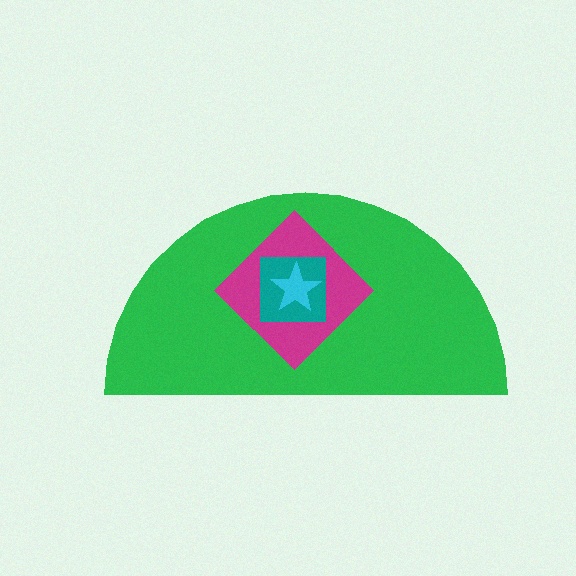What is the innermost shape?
The cyan star.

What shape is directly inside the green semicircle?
The magenta diamond.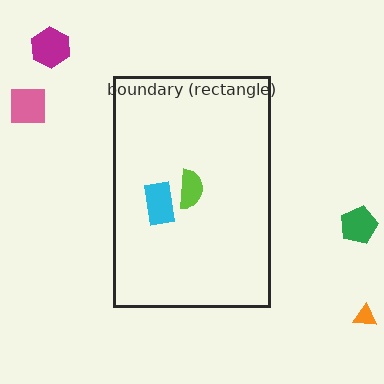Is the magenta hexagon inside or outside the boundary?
Outside.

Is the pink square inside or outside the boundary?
Outside.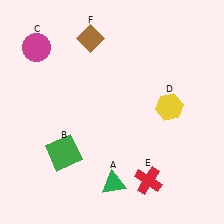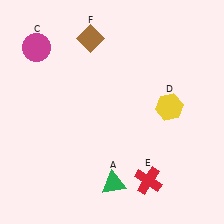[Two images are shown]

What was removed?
The green square (B) was removed in Image 2.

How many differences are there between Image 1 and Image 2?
There is 1 difference between the two images.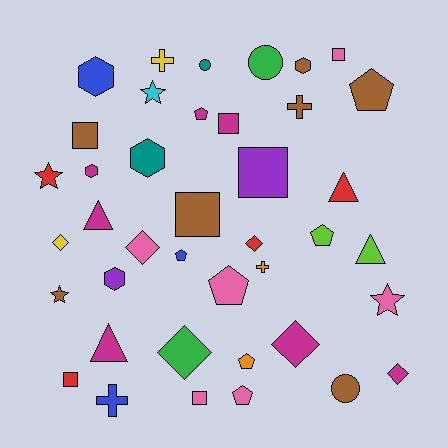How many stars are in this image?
There are 4 stars.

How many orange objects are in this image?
There are 2 orange objects.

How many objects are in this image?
There are 40 objects.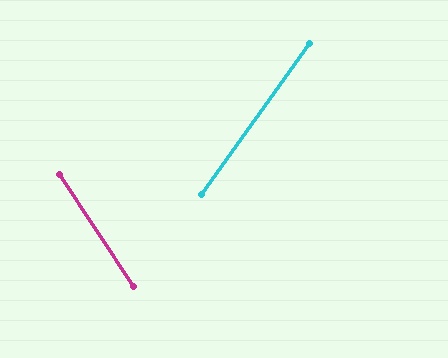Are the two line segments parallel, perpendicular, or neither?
Neither parallel nor perpendicular — they differ by about 69°.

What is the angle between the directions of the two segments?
Approximately 69 degrees.